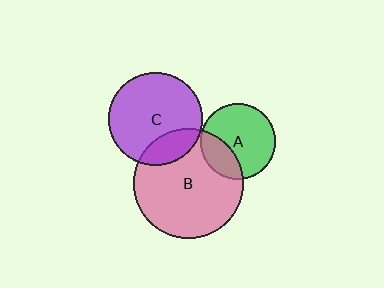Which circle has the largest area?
Circle B (pink).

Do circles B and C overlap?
Yes.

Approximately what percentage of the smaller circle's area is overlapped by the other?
Approximately 20%.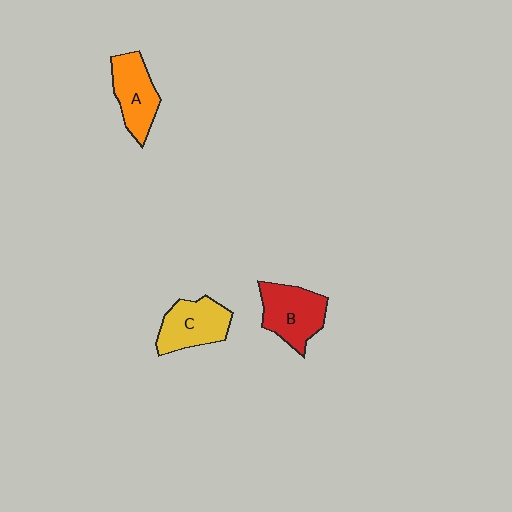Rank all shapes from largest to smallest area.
From largest to smallest: B (red), C (yellow), A (orange).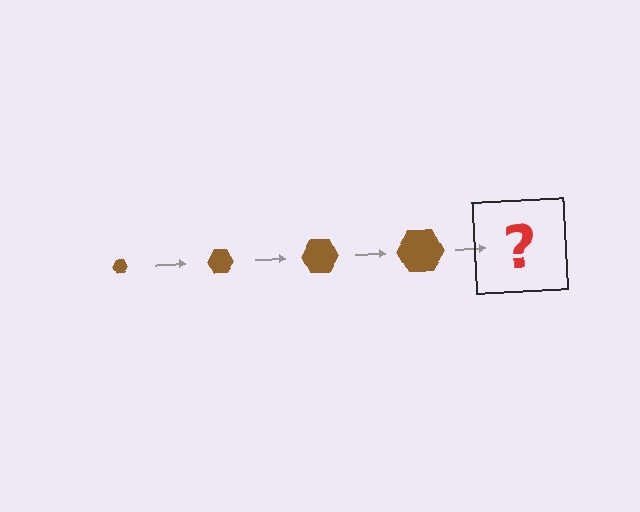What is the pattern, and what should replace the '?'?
The pattern is that the hexagon gets progressively larger each step. The '?' should be a brown hexagon, larger than the previous one.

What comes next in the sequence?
The next element should be a brown hexagon, larger than the previous one.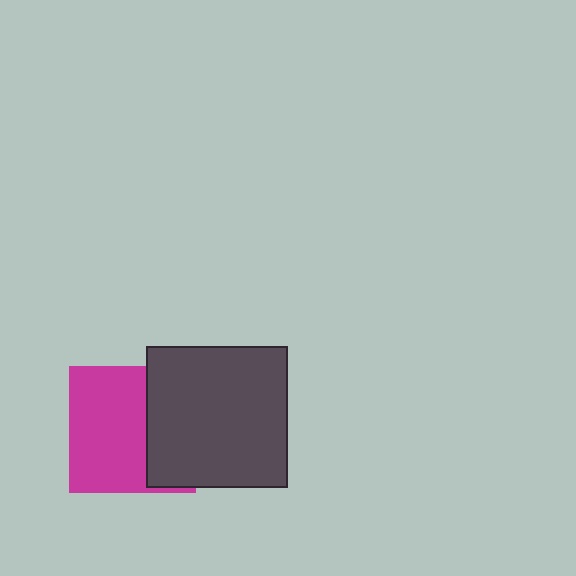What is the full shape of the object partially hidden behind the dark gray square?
The partially hidden object is a magenta square.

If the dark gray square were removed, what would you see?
You would see the complete magenta square.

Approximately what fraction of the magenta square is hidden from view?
Roughly 38% of the magenta square is hidden behind the dark gray square.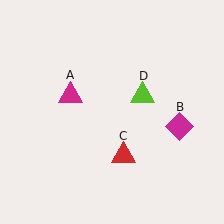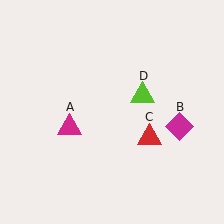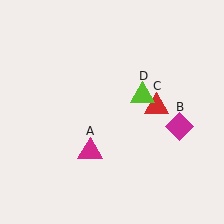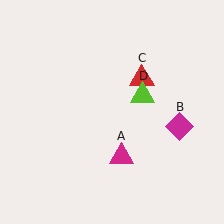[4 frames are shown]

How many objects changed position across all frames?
2 objects changed position: magenta triangle (object A), red triangle (object C).